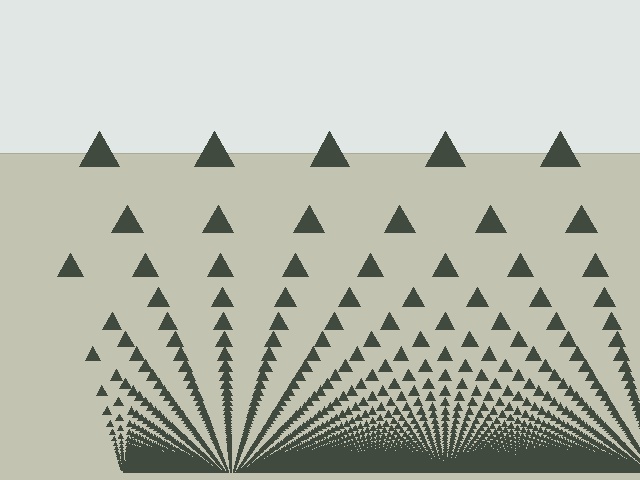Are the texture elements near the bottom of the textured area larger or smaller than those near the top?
Smaller. The gradient is inverted — elements near the bottom are smaller and denser.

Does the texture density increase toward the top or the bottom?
Density increases toward the bottom.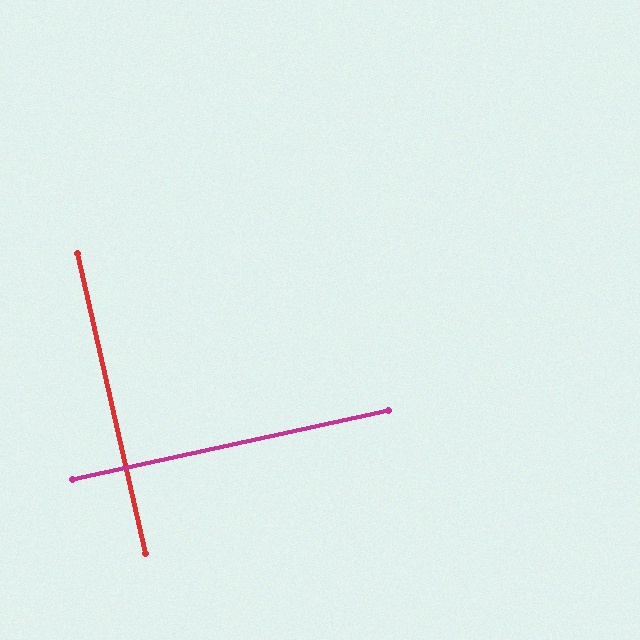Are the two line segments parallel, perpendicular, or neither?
Perpendicular — they meet at approximately 90°.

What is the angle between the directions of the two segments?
Approximately 90 degrees.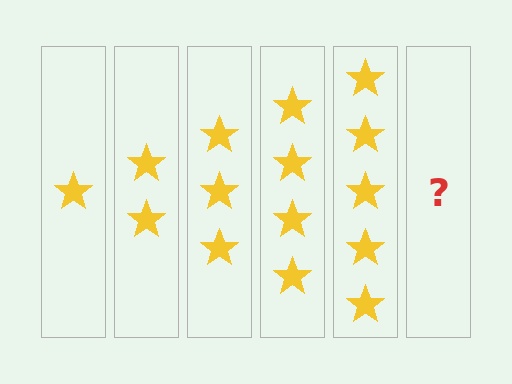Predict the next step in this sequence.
The next step is 6 stars.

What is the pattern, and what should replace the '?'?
The pattern is that each step adds one more star. The '?' should be 6 stars.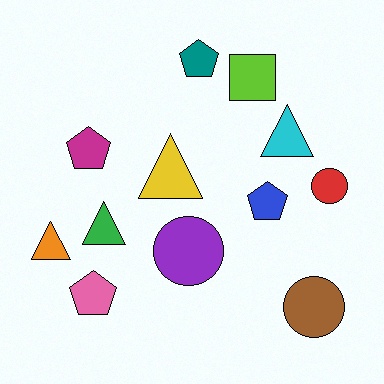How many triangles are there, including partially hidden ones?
There are 4 triangles.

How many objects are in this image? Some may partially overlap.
There are 12 objects.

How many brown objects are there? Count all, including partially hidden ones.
There is 1 brown object.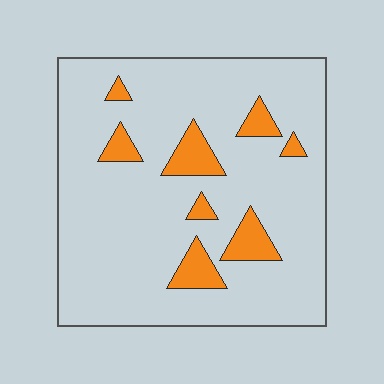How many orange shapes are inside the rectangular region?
8.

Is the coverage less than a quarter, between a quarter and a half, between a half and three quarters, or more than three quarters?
Less than a quarter.